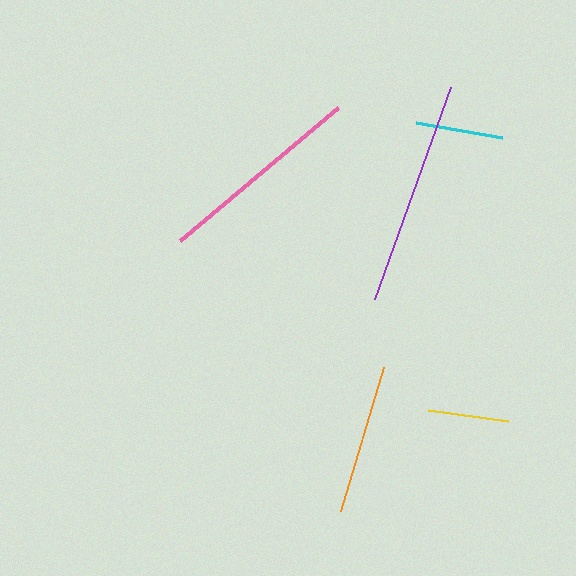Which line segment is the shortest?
The yellow line is the shortest at approximately 81 pixels.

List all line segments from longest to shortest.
From longest to shortest: purple, pink, orange, cyan, yellow.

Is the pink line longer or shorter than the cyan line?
The pink line is longer than the cyan line.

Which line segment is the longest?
The purple line is the longest at approximately 224 pixels.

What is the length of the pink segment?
The pink segment is approximately 206 pixels long.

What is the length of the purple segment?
The purple segment is approximately 224 pixels long.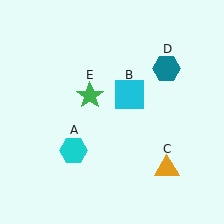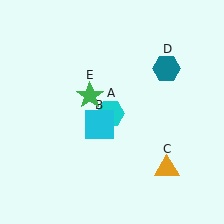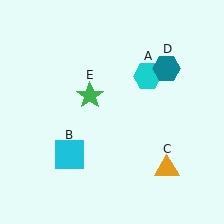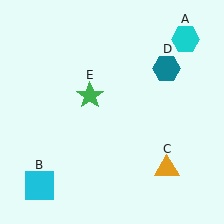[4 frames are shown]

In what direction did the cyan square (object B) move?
The cyan square (object B) moved down and to the left.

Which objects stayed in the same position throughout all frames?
Orange triangle (object C) and teal hexagon (object D) and green star (object E) remained stationary.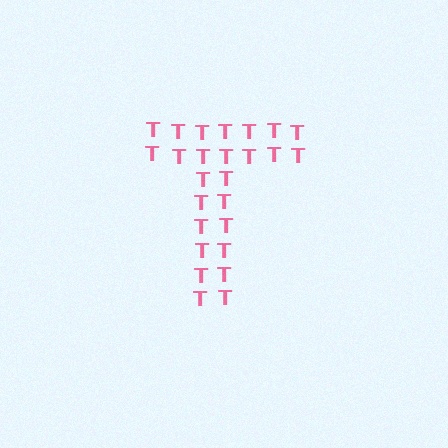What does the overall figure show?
The overall figure shows the letter T.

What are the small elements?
The small elements are letter T's.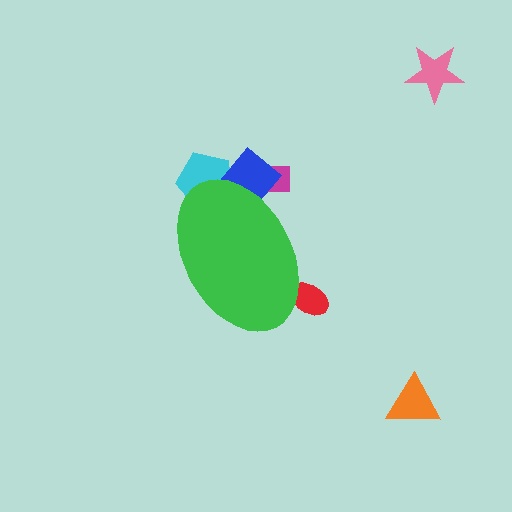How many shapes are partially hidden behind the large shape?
4 shapes are partially hidden.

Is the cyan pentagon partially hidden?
Yes, the cyan pentagon is partially hidden behind the green ellipse.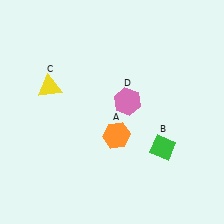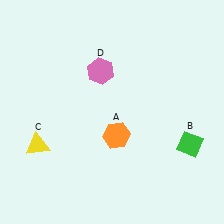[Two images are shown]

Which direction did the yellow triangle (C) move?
The yellow triangle (C) moved down.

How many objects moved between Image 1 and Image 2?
3 objects moved between the two images.